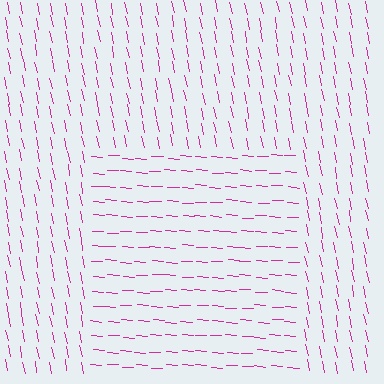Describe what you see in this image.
The image is filled with small magenta line segments. A rectangle region in the image has lines oriented differently from the surrounding lines, creating a visible texture boundary.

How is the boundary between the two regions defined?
The boundary is defined purely by a change in line orientation (approximately 75 degrees difference). All lines are the same color and thickness.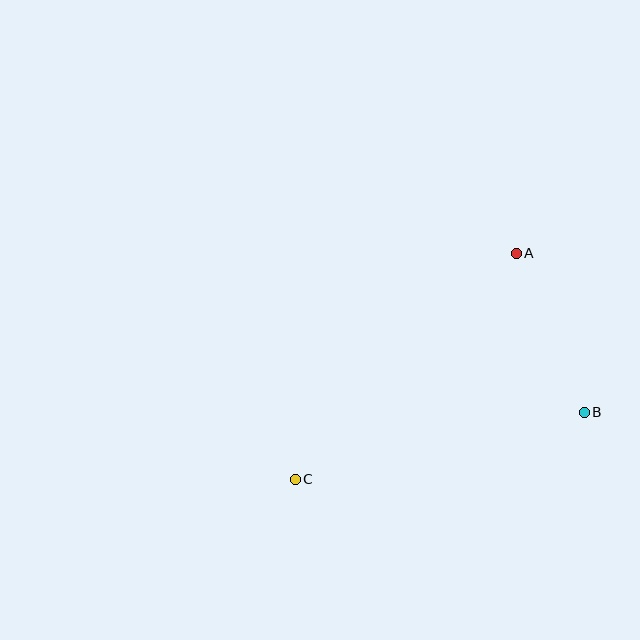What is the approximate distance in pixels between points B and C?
The distance between B and C is approximately 297 pixels.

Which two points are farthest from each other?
Points A and C are farthest from each other.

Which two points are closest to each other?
Points A and B are closest to each other.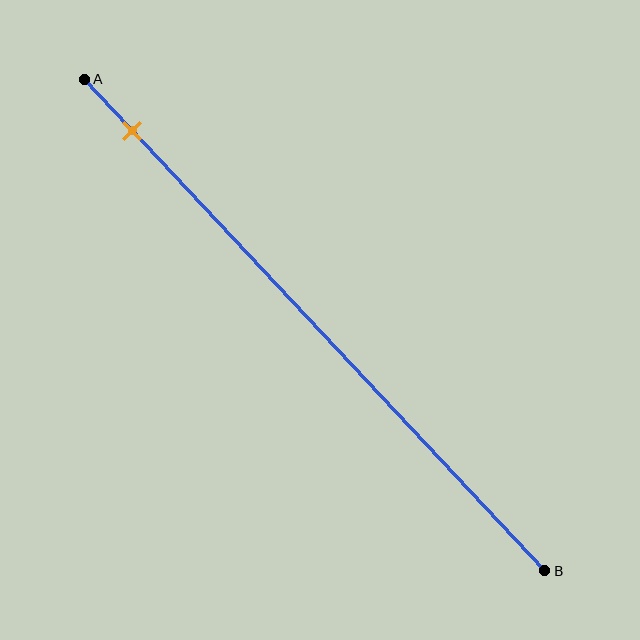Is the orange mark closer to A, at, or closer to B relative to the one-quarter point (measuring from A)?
The orange mark is closer to point A than the one-quarter point of segment AB.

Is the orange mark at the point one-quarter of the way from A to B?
No, the mark is at about 10% from A, not at the 25% one-quarter point.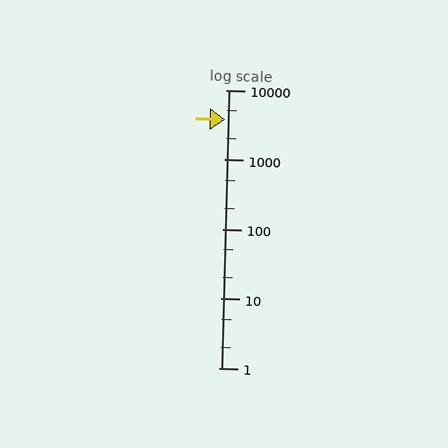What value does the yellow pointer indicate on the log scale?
The pointer indicates approximately 3800.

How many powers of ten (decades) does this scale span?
The scale spans 4 decades, from 1 to 10000.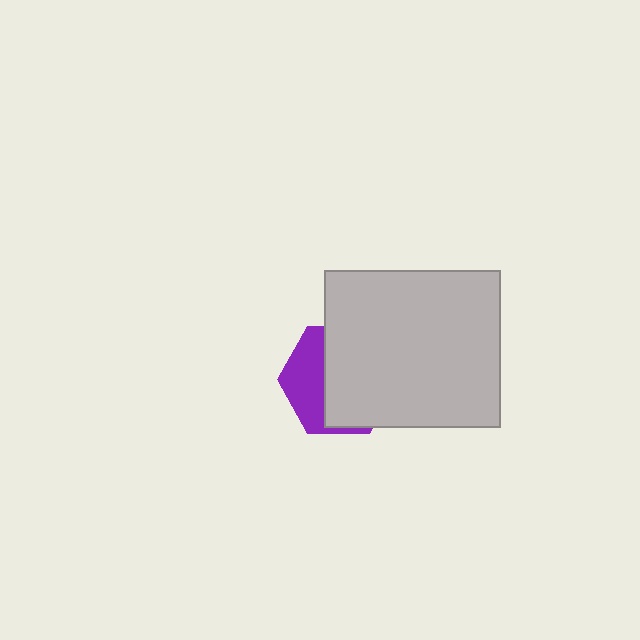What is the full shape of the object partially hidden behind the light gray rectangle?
The partially hidden object is a purple hexagon.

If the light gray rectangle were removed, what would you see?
You would see the complete purple hexagon.